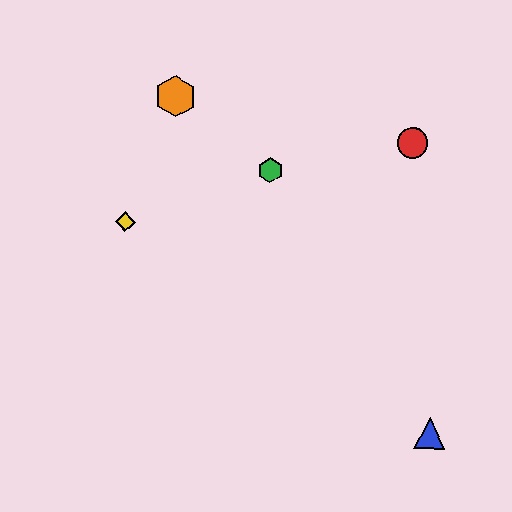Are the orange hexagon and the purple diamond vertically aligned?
Yes, both are at x≈176.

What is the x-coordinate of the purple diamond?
The purple diamond is at x≈176.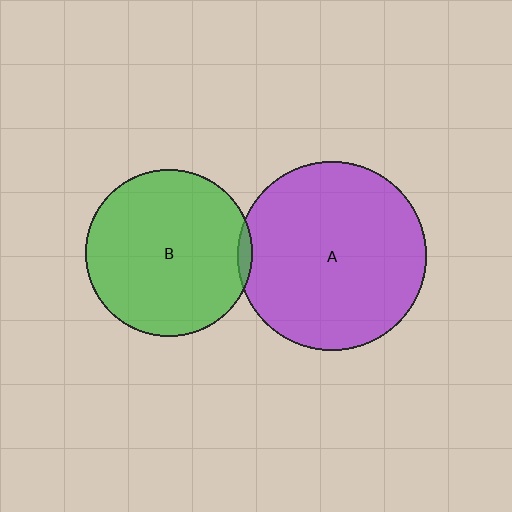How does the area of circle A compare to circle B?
Approximately 1.3 times.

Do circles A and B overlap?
Yes.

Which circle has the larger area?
Circle A (purple).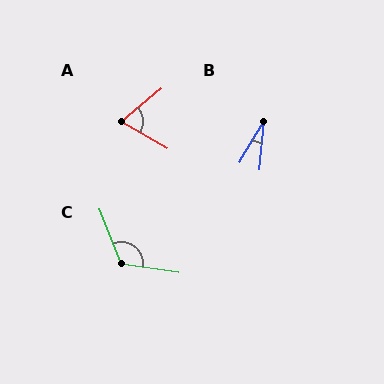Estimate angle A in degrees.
Approximately 70 degrees.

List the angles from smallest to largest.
B (25°), A (70°), C (120°).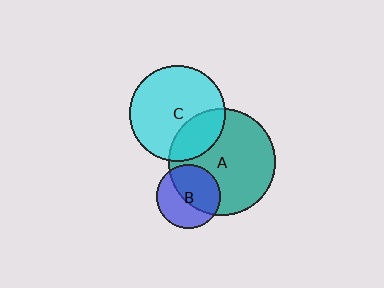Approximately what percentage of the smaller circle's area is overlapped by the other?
Approximately 55%.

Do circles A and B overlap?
Yes.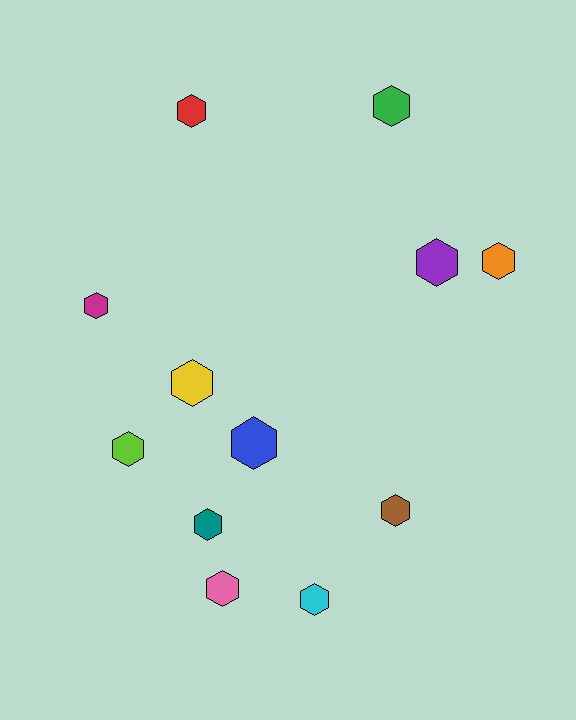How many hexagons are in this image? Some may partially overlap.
There are 12 hexagons.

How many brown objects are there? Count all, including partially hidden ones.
There is 1 brown object.